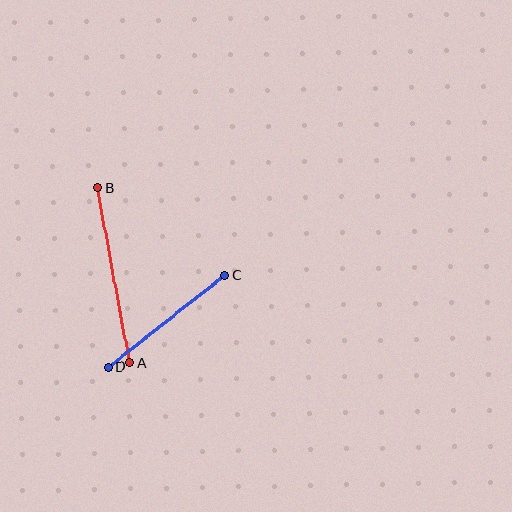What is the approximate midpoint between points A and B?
The midpoint is at approximately (113, 275) pixels.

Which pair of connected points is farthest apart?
Points A and B are farthest apart.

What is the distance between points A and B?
The distance is approximately 178 pixels.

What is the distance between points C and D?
The distance is approximately 148 pixels.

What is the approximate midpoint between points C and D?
The midpoint is at approximately (167, 321) pixels.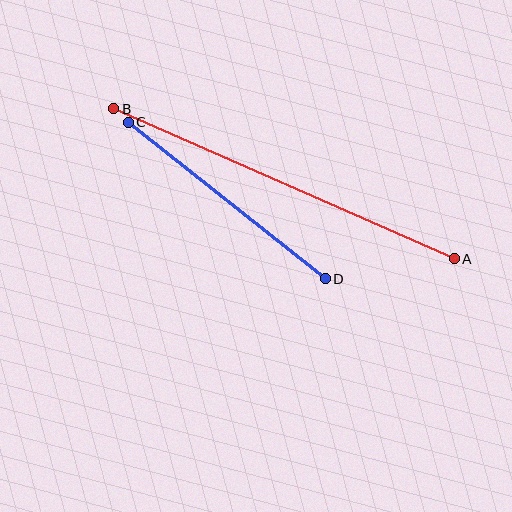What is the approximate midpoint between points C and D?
The midpoint is at approximately (227, 200) pixels.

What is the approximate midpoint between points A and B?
The midpoint is at approximately (284, 184) pixels.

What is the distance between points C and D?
The distance is approximately 252 pixels.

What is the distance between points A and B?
The distance is approximately 372 pixels.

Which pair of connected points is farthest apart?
Points A and B are farthest apart.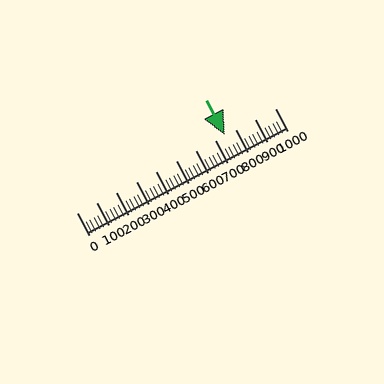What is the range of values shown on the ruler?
The ruler shows values from 0 to 1000.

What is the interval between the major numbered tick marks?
The major tick marks are spaced 100 units apart.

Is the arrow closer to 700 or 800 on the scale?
The arrow is closer to 700.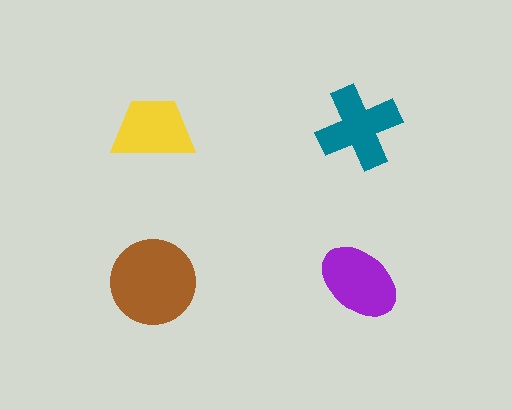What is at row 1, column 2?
A teal cross.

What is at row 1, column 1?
A yellow trapezoid.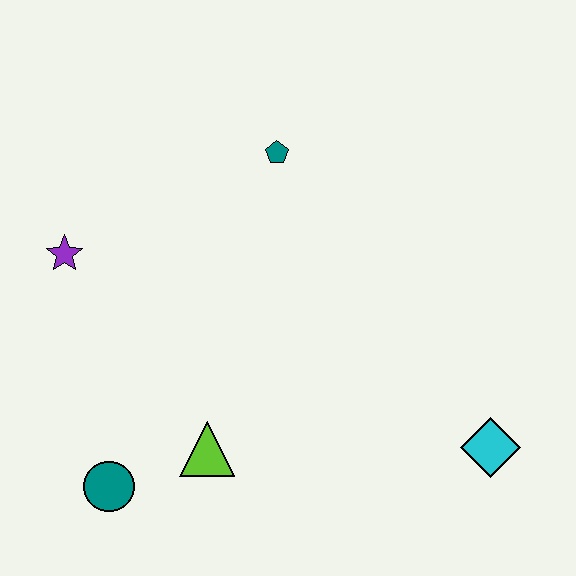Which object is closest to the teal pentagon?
The purple star is closest to the teal pentagon.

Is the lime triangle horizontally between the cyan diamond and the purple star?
Yes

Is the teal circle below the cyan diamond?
Yes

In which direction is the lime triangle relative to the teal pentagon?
The lime triangle is below the teal pentagon.